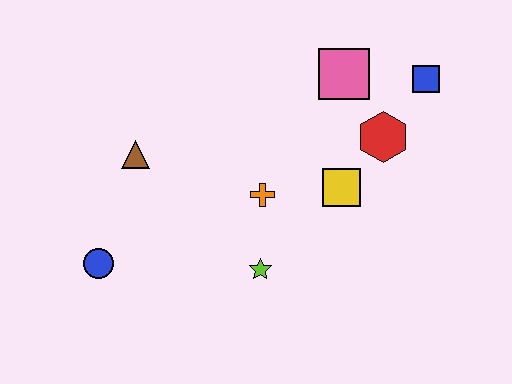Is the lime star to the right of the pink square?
No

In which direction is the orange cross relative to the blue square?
The orange cross is to the left of the blue square.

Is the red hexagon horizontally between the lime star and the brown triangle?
No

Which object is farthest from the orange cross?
The blue square is farthest from the orange cross.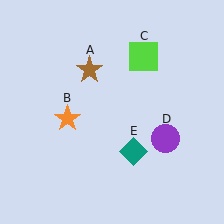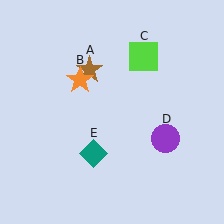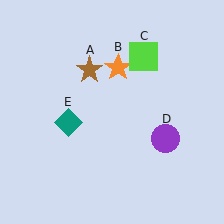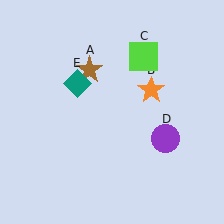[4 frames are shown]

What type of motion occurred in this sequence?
The orange star (object B), teal diamond (object E) rotated clockwise around the center of the scene.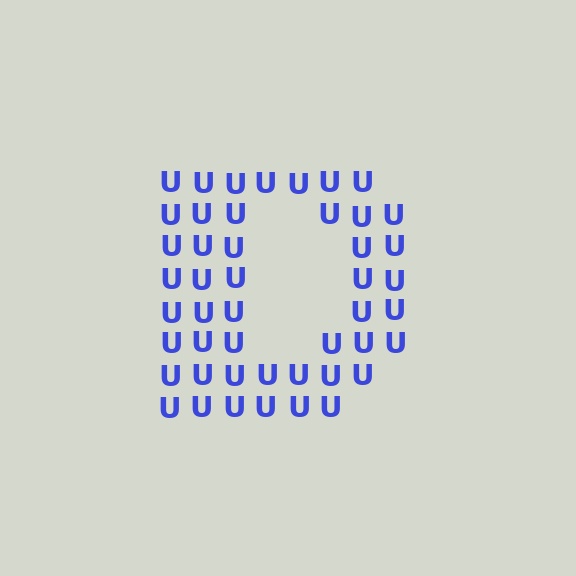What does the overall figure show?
The overall figure shows the letter D.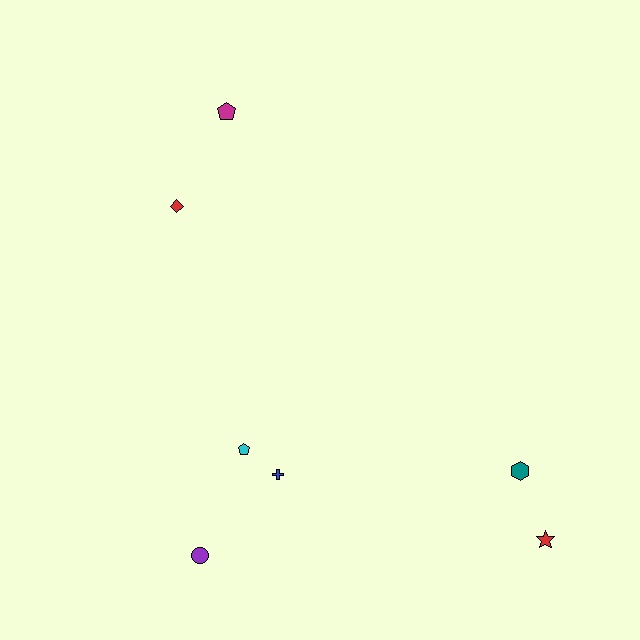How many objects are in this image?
There are 7 objects.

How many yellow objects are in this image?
There are no yellow objects.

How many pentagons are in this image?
There are 2 pentagons.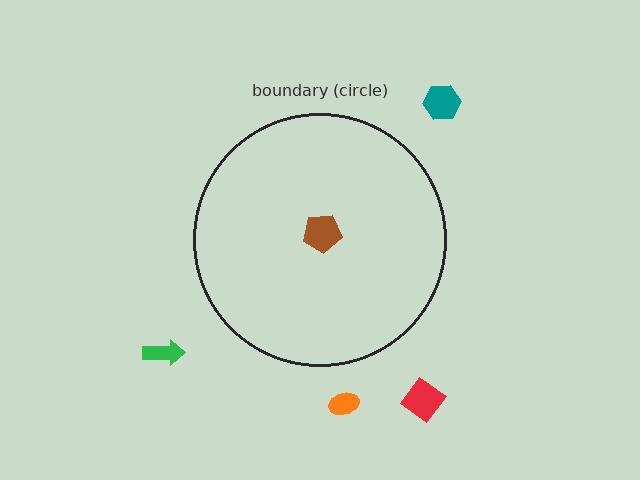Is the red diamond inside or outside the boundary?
Outside.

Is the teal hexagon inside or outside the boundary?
Outside.